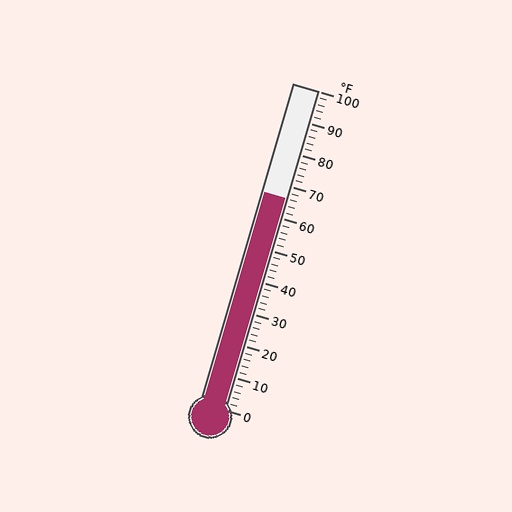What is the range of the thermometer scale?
The thermometer scale ranges from 0°F to 100°F.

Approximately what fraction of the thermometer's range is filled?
The thermometer is filled to approximately 65% of its range.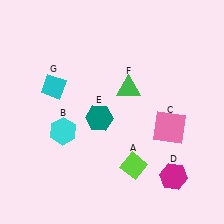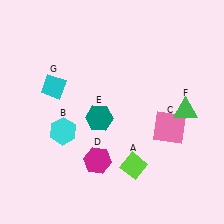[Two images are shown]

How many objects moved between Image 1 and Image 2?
2 objects moved between the two images.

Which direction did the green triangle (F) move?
The green triangle (F) moved right.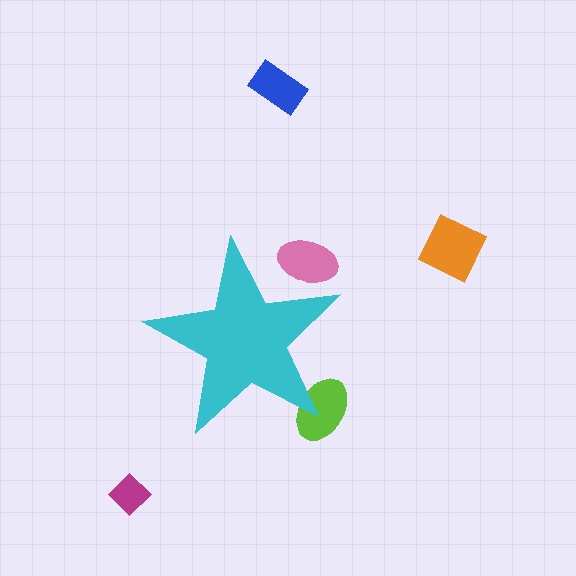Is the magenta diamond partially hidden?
No, the magenta diamond is fully visible.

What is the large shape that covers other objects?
A cyan star.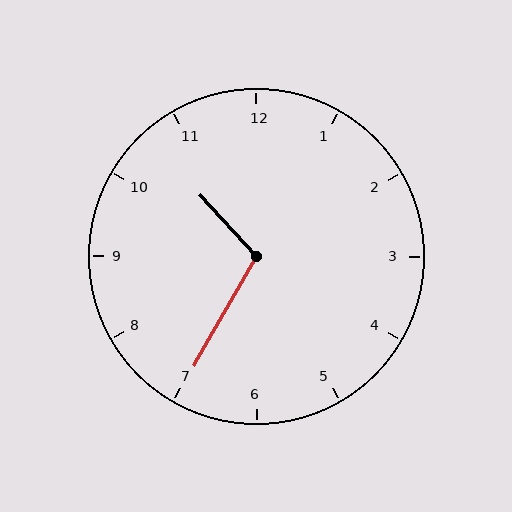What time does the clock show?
10:35.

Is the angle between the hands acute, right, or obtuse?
It is obtuse.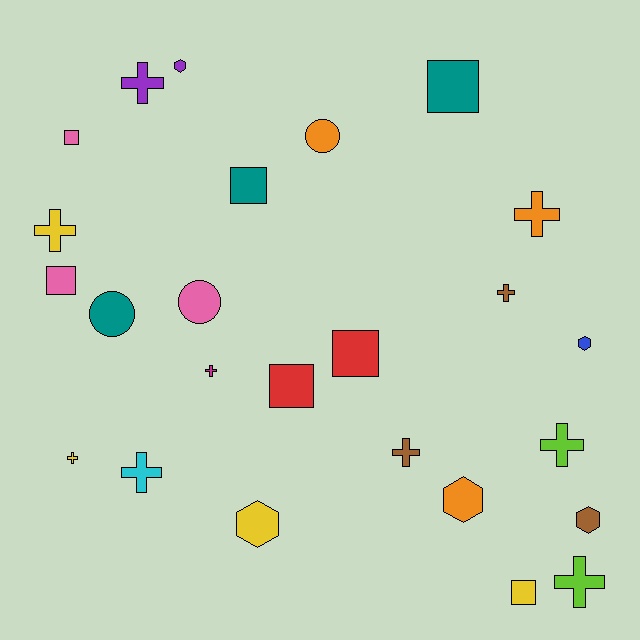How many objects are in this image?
There are 25 objects.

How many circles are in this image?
There are 3 circles.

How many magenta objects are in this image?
There is 1 magenta object.